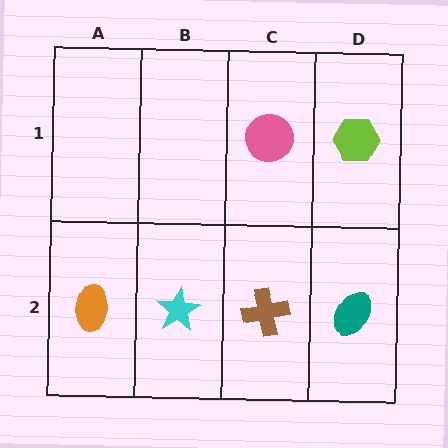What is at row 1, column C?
A pink circle.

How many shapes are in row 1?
2 shapes.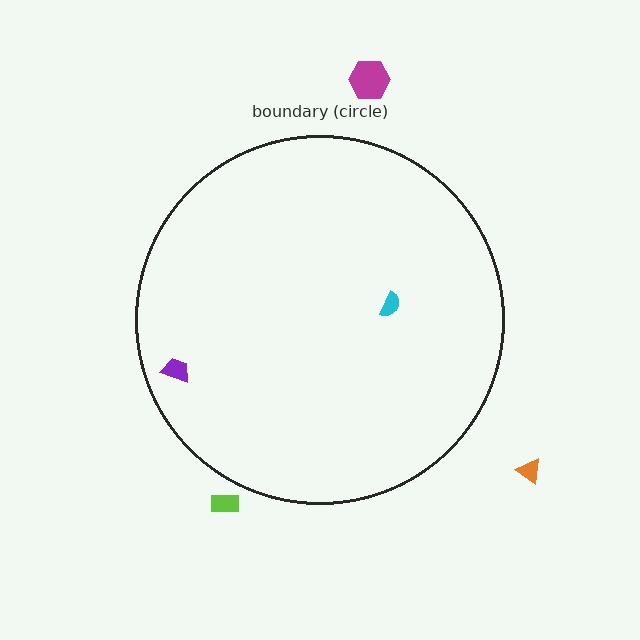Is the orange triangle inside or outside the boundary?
Outside.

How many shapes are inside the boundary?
2 inside, 3 outside.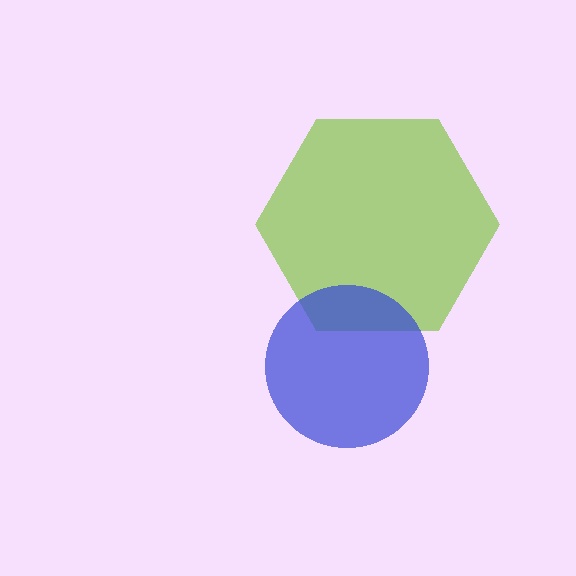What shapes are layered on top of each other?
The layered shapes are: a lime hexagon, a blue circle.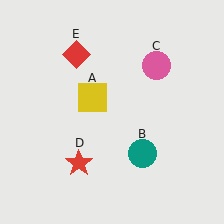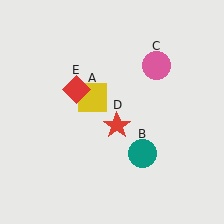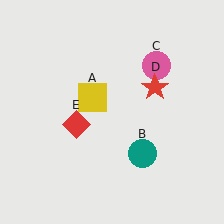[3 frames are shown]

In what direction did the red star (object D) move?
The red star (object D) moved up and to the right.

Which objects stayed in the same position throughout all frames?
Yellow square (object A) and teal circle (object B) and pink circle (object C) remained stationary.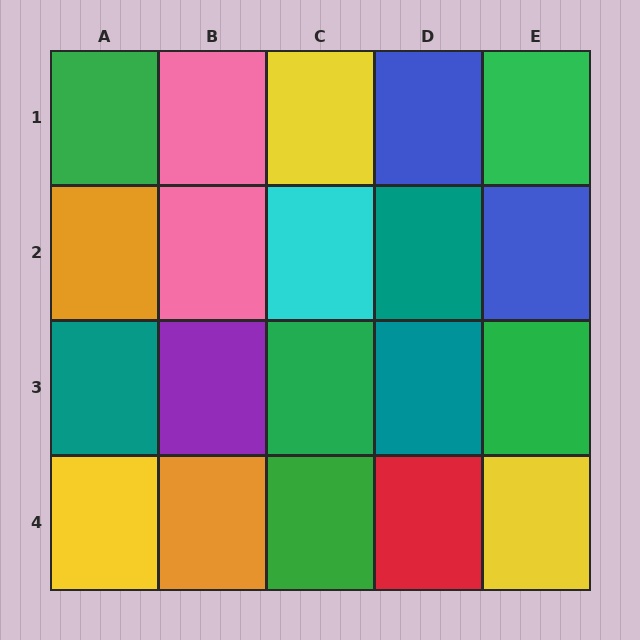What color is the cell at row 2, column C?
Cyan.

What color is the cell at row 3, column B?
Purple.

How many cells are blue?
2 cells are blue.